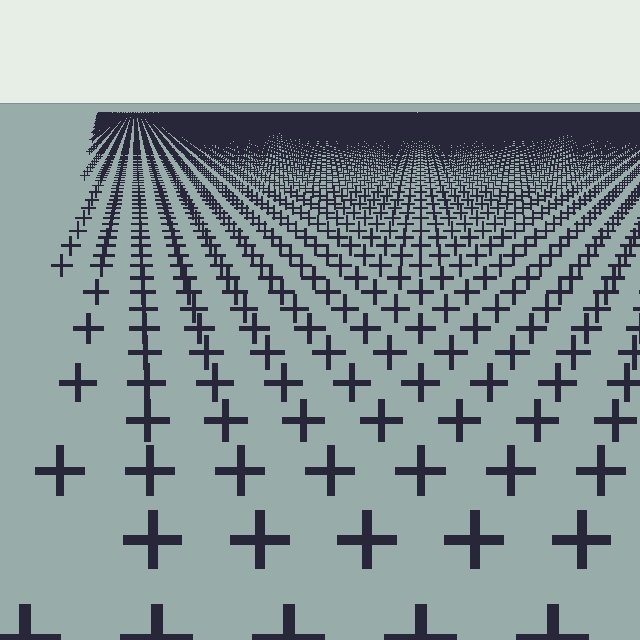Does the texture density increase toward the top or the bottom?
Density increases toward the top.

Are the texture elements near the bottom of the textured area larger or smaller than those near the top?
Larger. Near the bottom, elements are closer to the viewer and appear at a bigger on-screen size.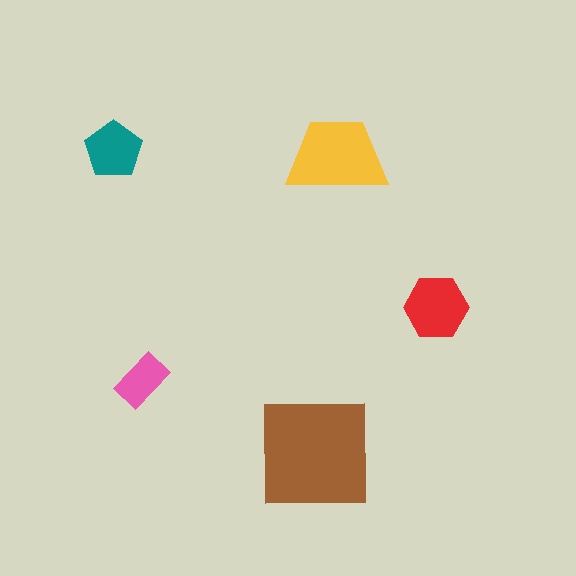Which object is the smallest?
The pink rectangle.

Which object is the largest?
The brown square.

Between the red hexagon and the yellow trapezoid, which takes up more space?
The yellow trapezoid.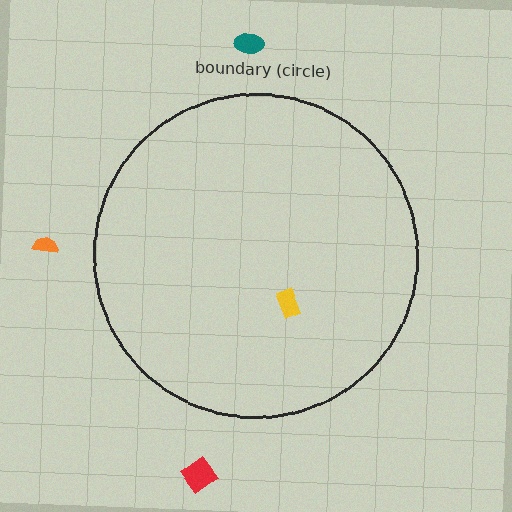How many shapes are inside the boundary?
1 inside, 3 outside.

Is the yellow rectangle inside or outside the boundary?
Inside.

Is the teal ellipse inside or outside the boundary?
Outside.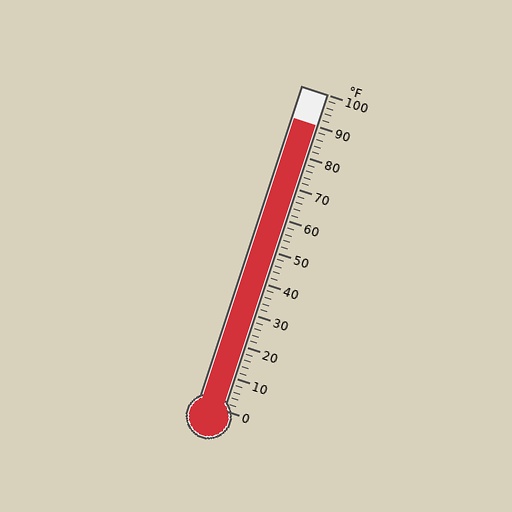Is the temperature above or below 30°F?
The temperature is above 30°F.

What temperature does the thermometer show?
The thermometer shows approximately 90°F.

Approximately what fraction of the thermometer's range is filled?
The thermometer is filled to approximately 90% of its range.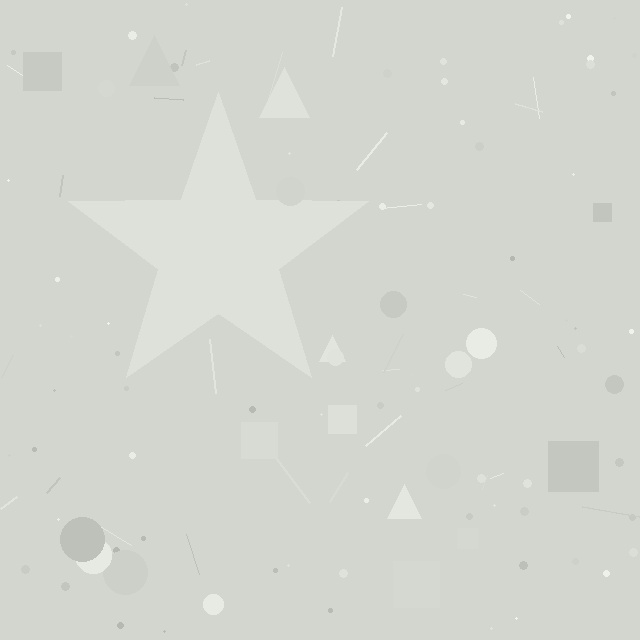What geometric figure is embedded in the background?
A star is embedded in the background.